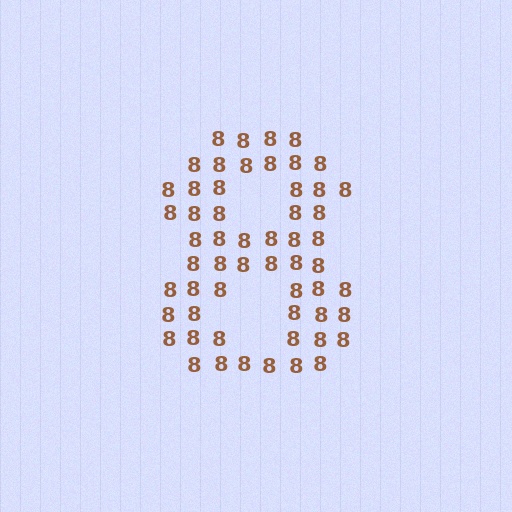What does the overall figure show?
The overall figure shows the digit 8.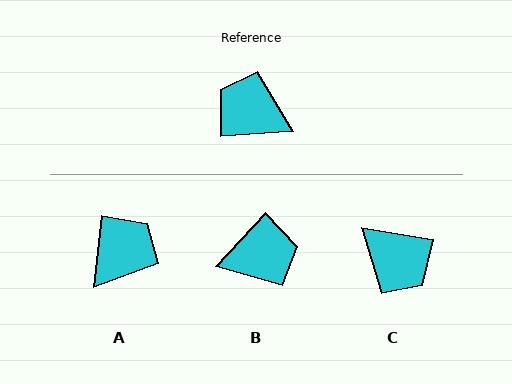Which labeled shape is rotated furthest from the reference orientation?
C, about 166 degrees away.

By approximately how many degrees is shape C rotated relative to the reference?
Approximately 166 degrees counter-clockwise.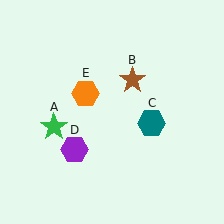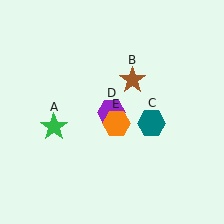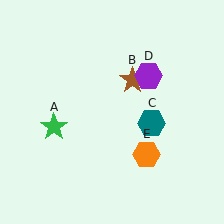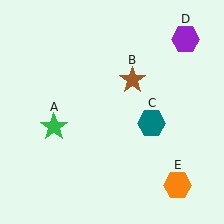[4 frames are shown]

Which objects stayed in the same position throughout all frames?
Green star (object A) and brown star (object B) and teal hexagon (object C) remained stationary.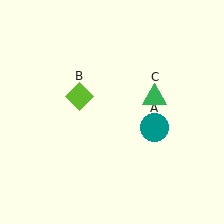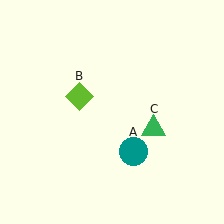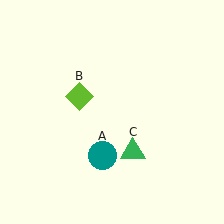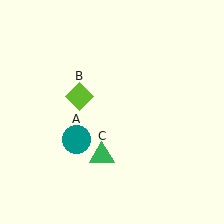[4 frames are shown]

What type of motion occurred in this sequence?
The teal circle (object A), green triangle (object C) rotated clockwise around the center of the scene.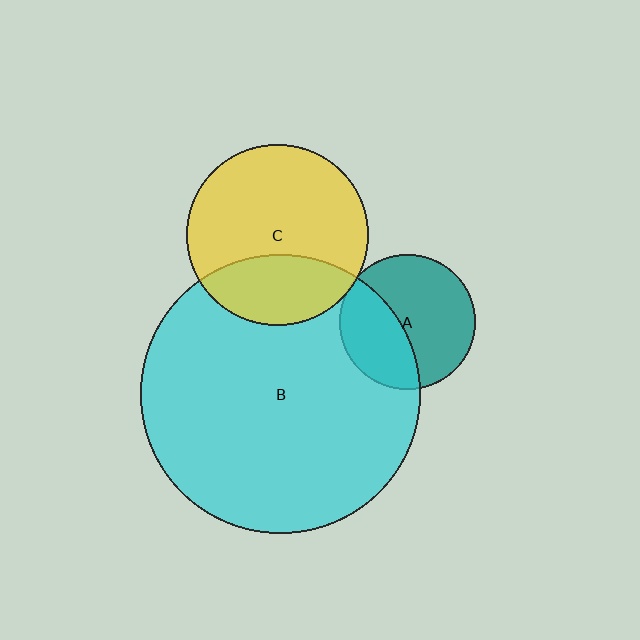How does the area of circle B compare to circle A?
Approximately 4.3 times.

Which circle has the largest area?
Circle B (cyan).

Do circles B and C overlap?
Yes.